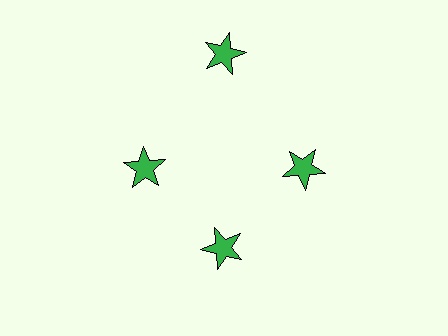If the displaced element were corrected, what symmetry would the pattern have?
It would have 4-fold rotational symmetry — the pattern would map onto itself every 90 degrees.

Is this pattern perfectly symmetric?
No. The 4 green stars are arranged in a ring, but one element near the 12 o'clock position is pushed outward from the center, breaking the 4-fold rotational symmetry.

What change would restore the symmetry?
The symmetry would be restored by moving it inward, back onto the ring so that all 4 stars sit at equal angles and equal distance from the center.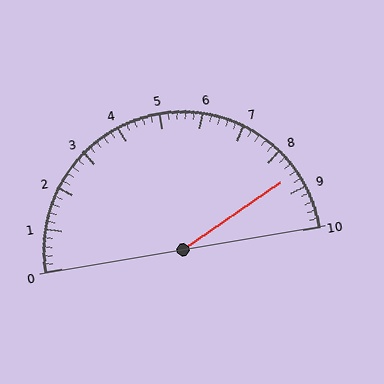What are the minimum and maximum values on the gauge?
The gauge ranges from 0 to 10.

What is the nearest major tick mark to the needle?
The nearest major tick mark is 9.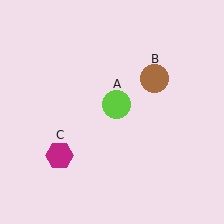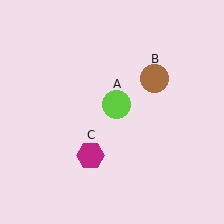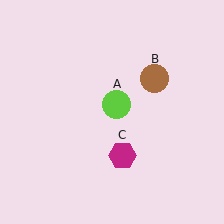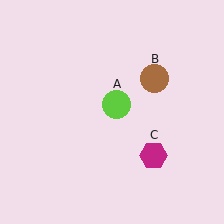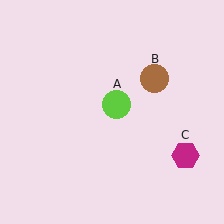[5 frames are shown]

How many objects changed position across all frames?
1 object changed position: magenta hexagon (object C).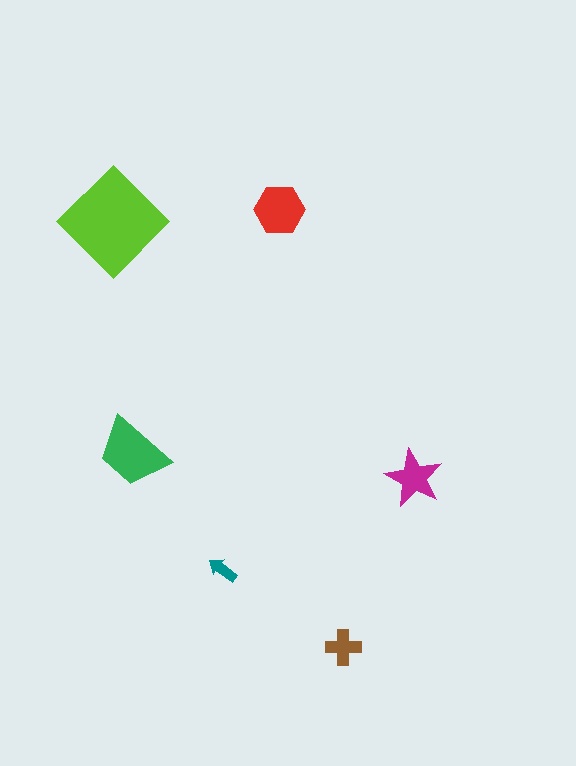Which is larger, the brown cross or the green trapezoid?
The green trapezoid.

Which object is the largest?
The lime diamond.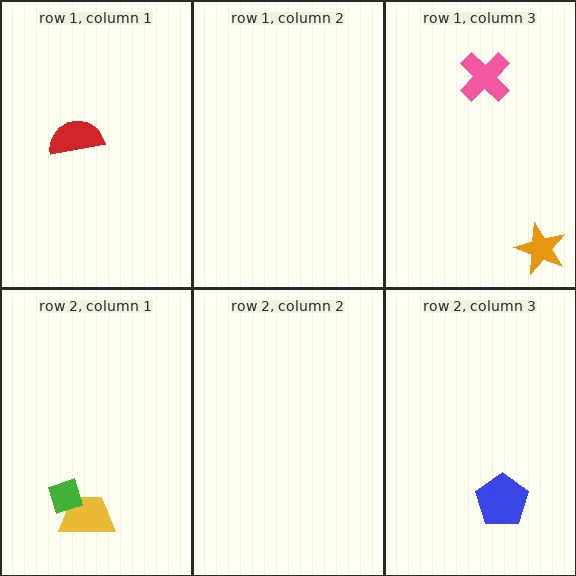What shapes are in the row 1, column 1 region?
The red semicircle.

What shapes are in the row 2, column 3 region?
The blue pentagon.